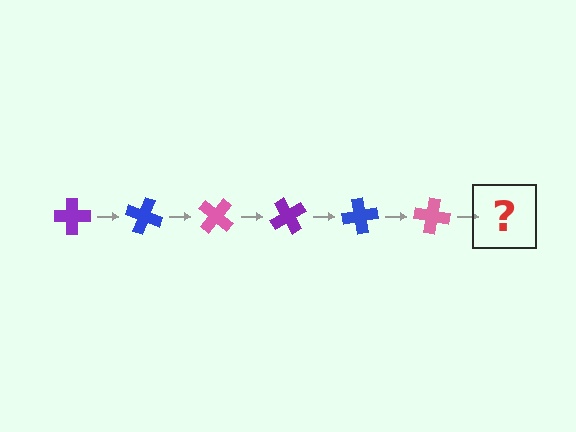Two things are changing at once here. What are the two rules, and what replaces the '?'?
The two rules are that it rotates 20 degrees each step and the color cycles through purple, blue, and pink. The '?' should be a purple cross, rotated 120 degrees from the start.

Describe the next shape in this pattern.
It should be a purple cross, rotated 120 degrees from the start.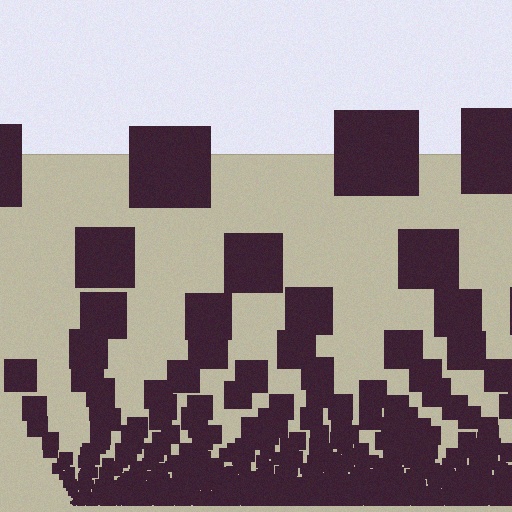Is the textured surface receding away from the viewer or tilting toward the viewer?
The surface appears to tilt toward the viewer. Texture elements get larger and sparser toward the top.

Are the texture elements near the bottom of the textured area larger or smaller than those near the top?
Smaller. The gradient is inverted — elements near the bottom are smaller and denser.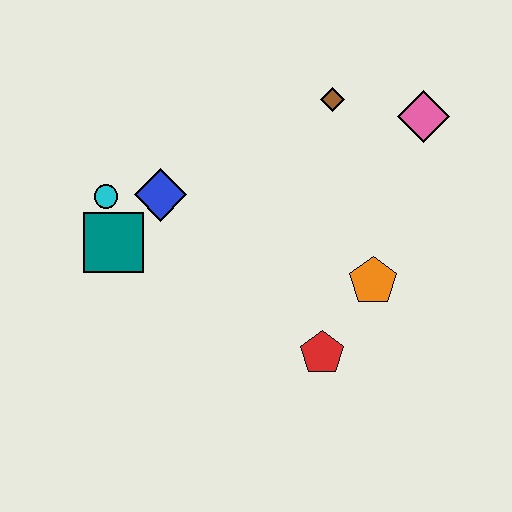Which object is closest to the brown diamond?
The pink diamond is closest to the brown diamond.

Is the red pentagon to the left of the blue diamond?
No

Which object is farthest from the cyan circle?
The pink diamond is farthest from the cyan circle.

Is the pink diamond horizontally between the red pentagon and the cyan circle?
No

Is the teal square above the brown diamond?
No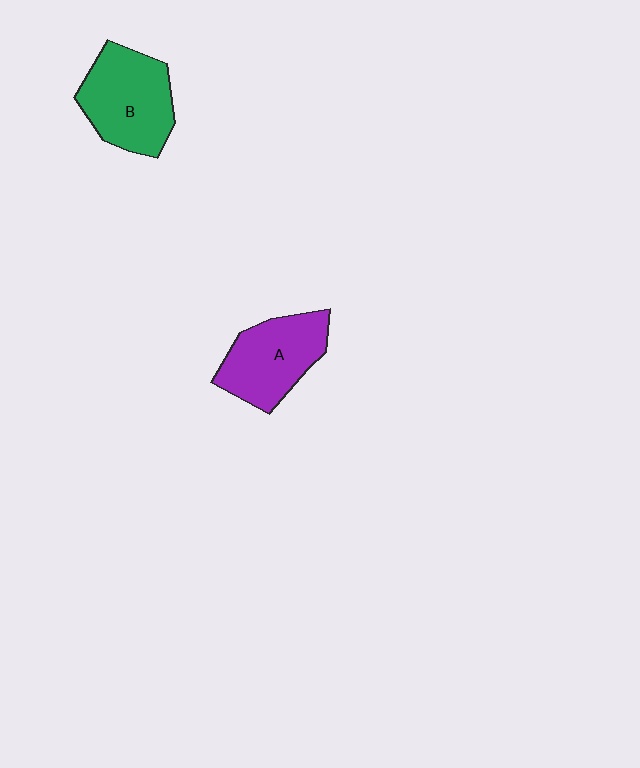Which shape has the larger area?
Shape B (green).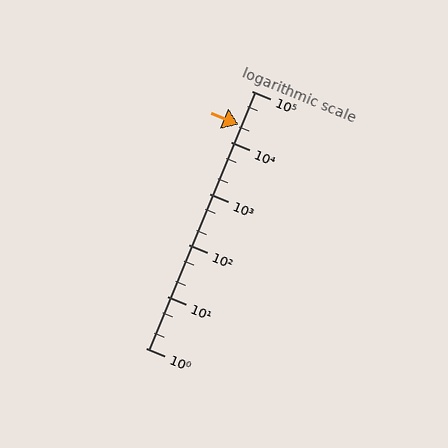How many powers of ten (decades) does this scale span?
The scale spans 5 decades, from 1 to 100000.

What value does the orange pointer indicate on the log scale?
The pointer indicates approximately 22000.